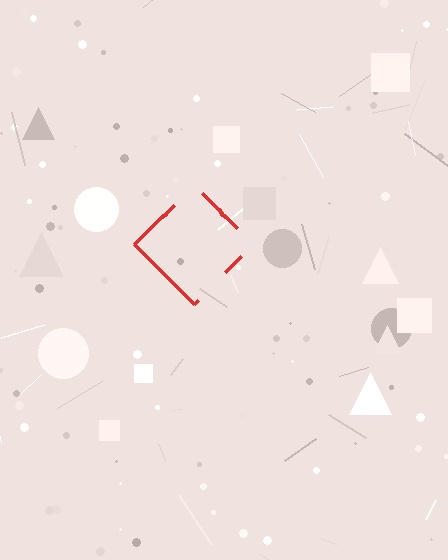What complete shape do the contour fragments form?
The contour fragments form a diamond.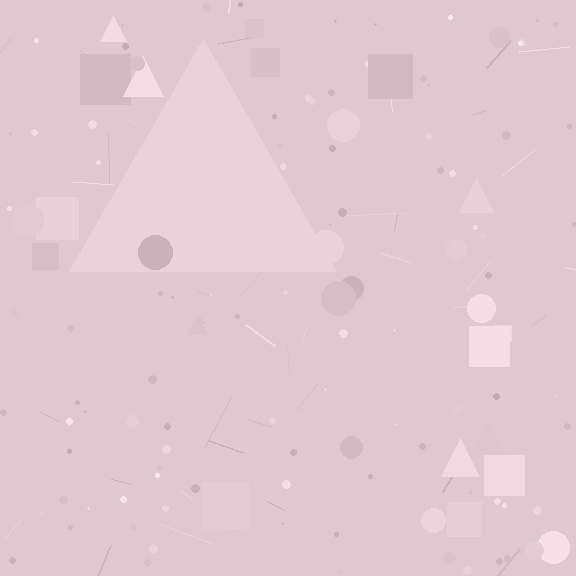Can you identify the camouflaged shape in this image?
The camouflaged shape is a triangle.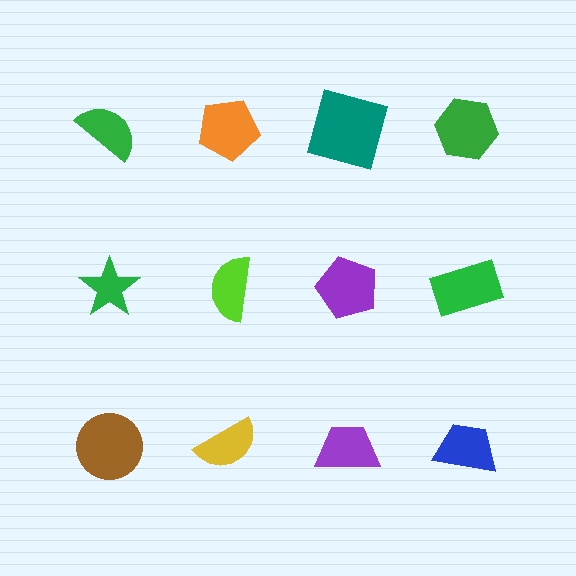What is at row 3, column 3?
A purple trapezoid.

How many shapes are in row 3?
4 shapes.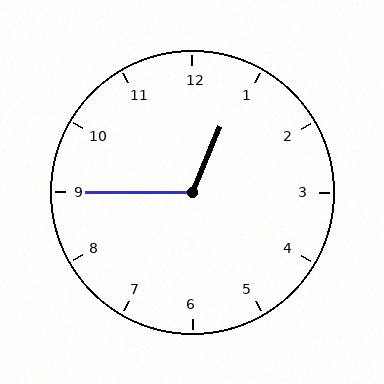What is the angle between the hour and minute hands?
Approximately 112 degrees.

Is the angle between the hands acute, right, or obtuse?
It is obtuse.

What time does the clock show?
12:45.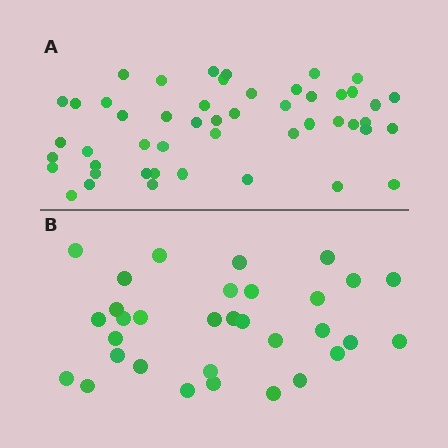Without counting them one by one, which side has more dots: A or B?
Region A (the top region) has more dots.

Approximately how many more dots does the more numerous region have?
Region A has approximately 15 more dots than region B.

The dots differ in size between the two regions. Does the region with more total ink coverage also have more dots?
No. Region B has more total ink coverage because its dots are larger, but region A actually contains more individual dots. Total area can be misleading — the number of items is what matters here.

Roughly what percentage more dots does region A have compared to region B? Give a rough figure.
About 55% more.